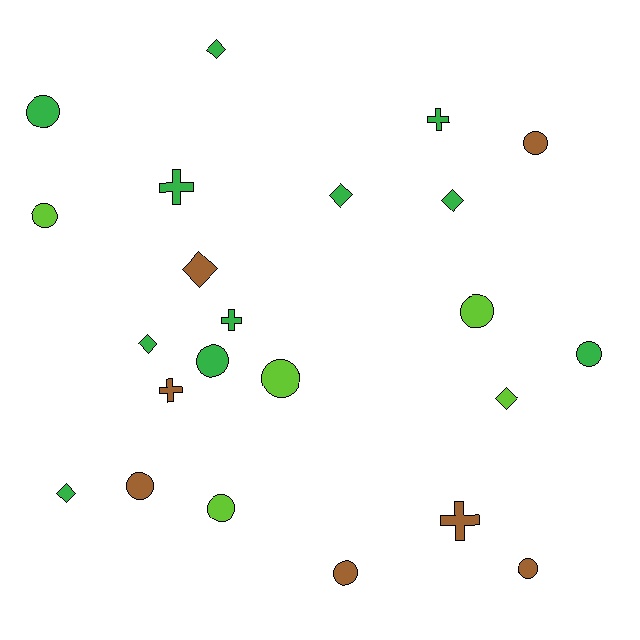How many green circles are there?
There are 3 green circles.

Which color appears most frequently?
Green, with 11 objects.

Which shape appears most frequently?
Circle, with 11 objects.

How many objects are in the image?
There are 23 objects.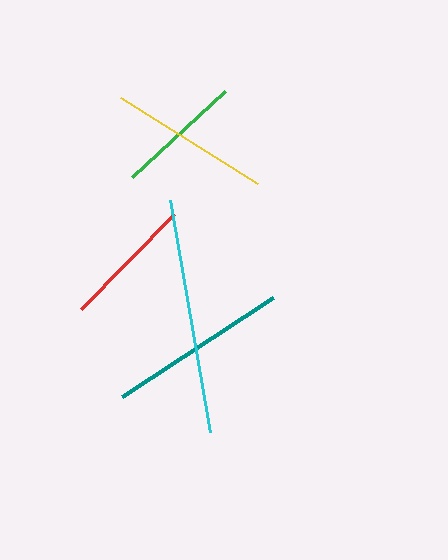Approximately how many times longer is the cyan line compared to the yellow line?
The cyan line is approximately 1.5 times the length of the yellow line.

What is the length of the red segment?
The red segment is approximately 132 pixels long.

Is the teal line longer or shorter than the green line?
The teal line is longer than the green line.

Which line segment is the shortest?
The green line is the shortest at approximately 127 pixels.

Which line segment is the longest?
The cyan line is the longest at approximately 235 pixels.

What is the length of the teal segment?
The teal segment is approximately 180 pixels long.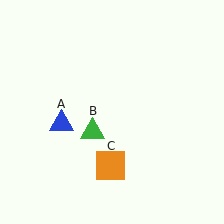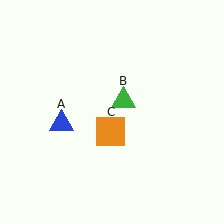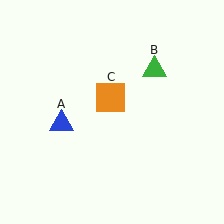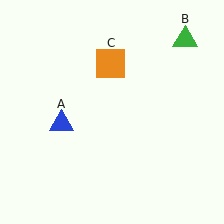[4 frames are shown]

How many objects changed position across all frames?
2 objects changed position: green triangle (object B), orange square (object C).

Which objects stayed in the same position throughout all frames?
Blue triangle (object A) remained stationary.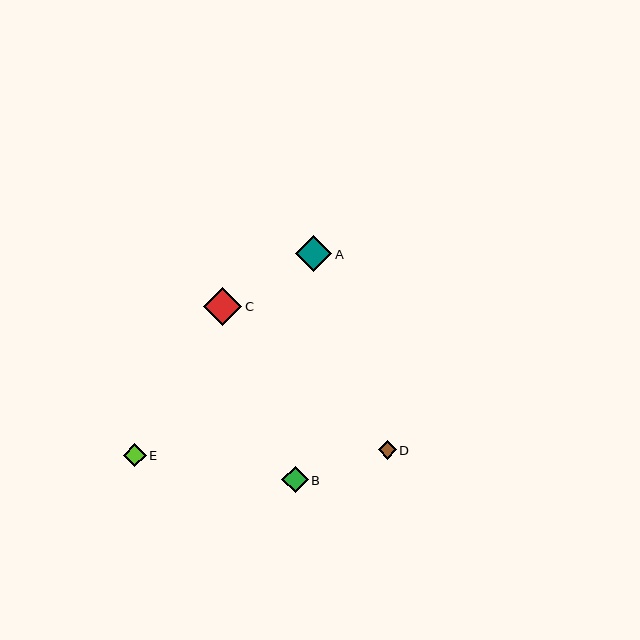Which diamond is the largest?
Diamond C is the largest with a size of approximately 38 pixels.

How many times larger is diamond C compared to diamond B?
Diamond C is approximately 1.4 times the size of diamond B.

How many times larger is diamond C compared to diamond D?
Diamond C is approximately 2.1 times the size of diamond D.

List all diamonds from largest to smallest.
From largest to smallest: C, A, B, E, D.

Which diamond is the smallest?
Diamond D is the smallest with a size of approximately 18 pixels.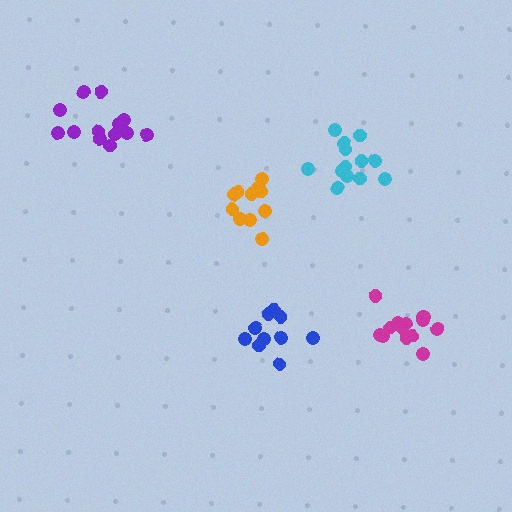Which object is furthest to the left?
The purple cluster is leftmost.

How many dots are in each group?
Group 1: 10 dots, Group 2: 13 dots, Group 3: 13 dots, Group 4: 14 dots, Group 5: 11 dots (61 total).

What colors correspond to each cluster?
The clusters are colored: blue, purple, cyan, magenta, orange.